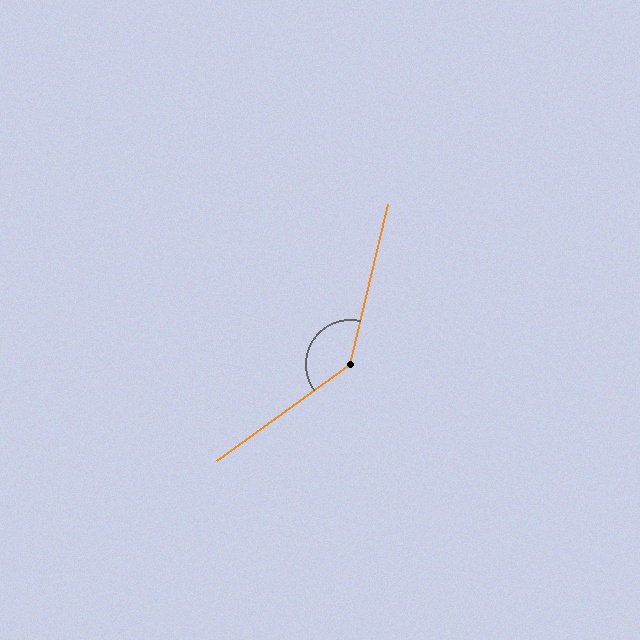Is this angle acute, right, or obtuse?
It is obtuse.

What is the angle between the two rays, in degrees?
Approximately 140 degrees.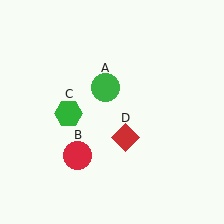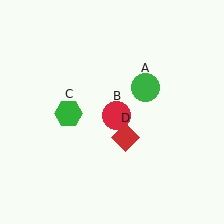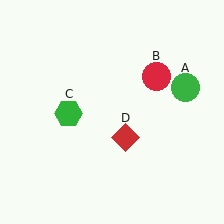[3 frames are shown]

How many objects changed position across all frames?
2 objects changed position: green circle (object A), red circle (object B).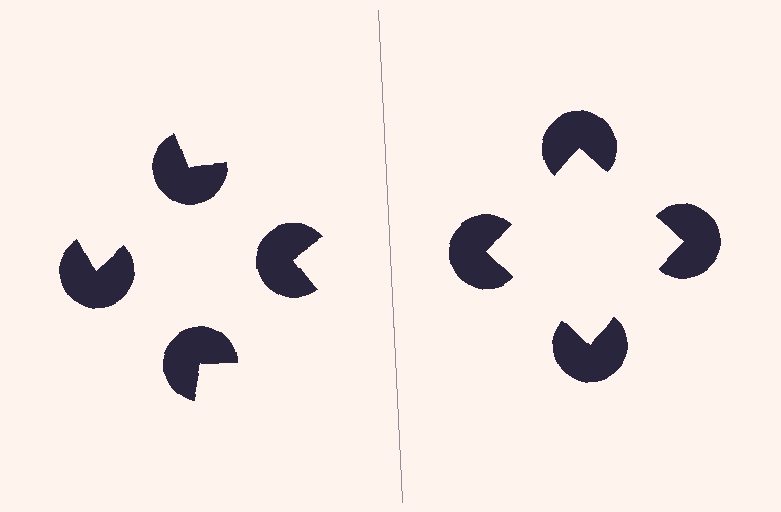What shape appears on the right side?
An illusory square.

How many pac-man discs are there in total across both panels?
8 — 4 on each side.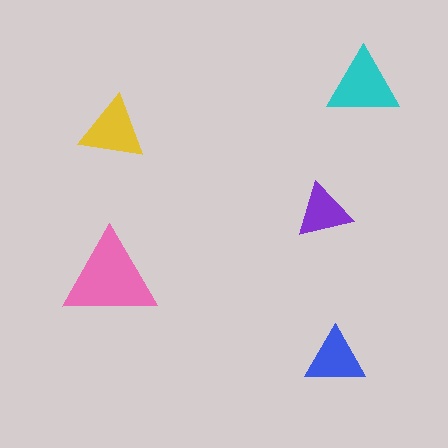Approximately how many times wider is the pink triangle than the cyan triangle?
About 1.5 times wider.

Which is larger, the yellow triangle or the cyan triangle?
The cyan one.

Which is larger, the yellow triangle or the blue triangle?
The yellow one.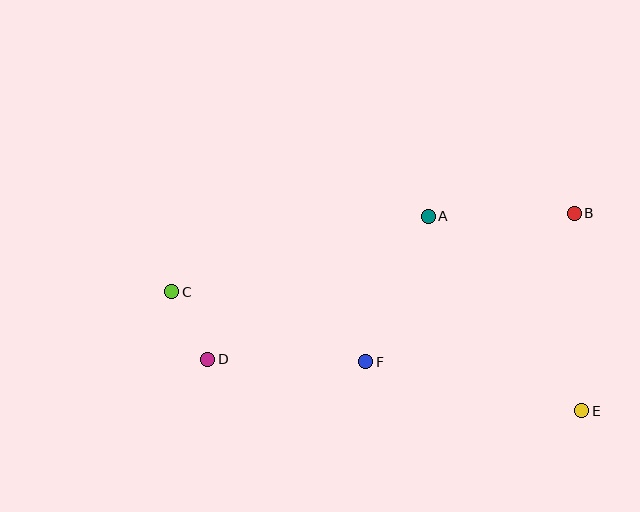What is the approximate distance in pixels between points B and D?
The distance between B and D is approximately 394 pixels.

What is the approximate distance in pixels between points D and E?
The distance between D and E is approximately 377 pixels.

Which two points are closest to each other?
Points C and D are closest to each other.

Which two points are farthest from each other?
Points C and E are farthest from each other.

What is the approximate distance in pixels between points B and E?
The distance between B and E is approximately 198 pixels.